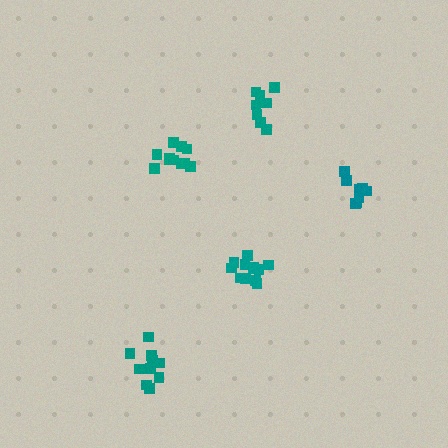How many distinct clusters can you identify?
There are 5 distinct clusters.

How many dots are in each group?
Group 1: 12 dots, Group 2: 8 dots, Group 3: 11 dots, Group 4: 10 dots, Group 5: 8 dots (49 total).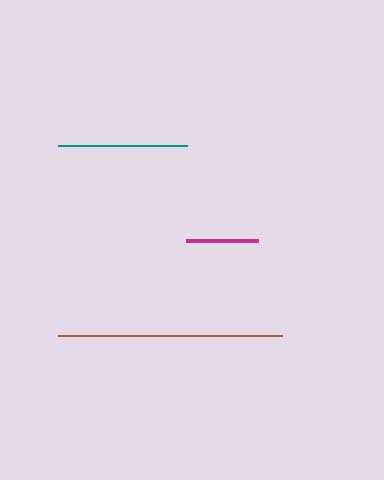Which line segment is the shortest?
The magenta line is the shortest at approximately 73 pixels.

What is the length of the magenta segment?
The magenta segment is approximately 73 pixels long.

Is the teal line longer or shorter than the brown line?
The brown line is longer than the teal line.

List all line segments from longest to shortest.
From longest to shortest: brown, teal, magenta.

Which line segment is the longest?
The brown line is the longest at approximately 225 pixels.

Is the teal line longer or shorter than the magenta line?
The teal line is longer than the magenta line.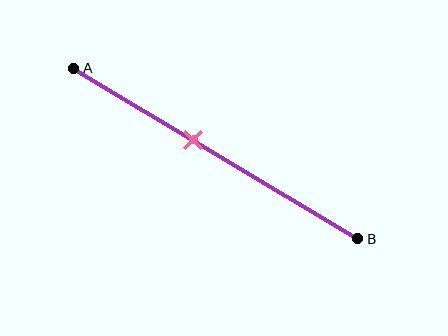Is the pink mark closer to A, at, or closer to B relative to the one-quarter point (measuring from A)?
The pink mark is closer to point B than the one-quarter point of segment AB.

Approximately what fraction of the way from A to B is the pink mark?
The pink mark is approximately 40% of the way from A to B.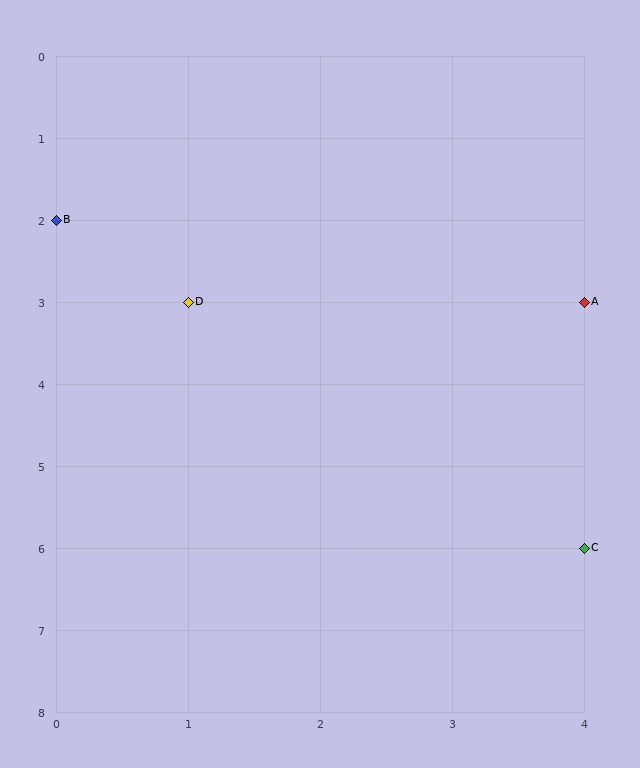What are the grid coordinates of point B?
Point B is at grid coordinates (0, 2).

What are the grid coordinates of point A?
Point A is at grid coordinates (4, 3).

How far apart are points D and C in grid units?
Points D and C are 3 columns and 3 rows apart (about 4.2 grid units diagonally).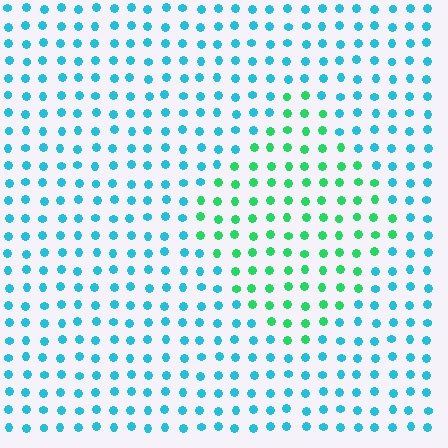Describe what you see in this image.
The image is filled with small cyan elements in a uniform arrangement. A diamond-shaped region is visible where the elements are tinted to a slightly different hue, forming a subtle color boundary.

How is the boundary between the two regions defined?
The boundary is defined purely by a slight shift in hue (about 48 degrees). Spacing, size, and orientation are identical on both sides.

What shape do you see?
I see a diamond.